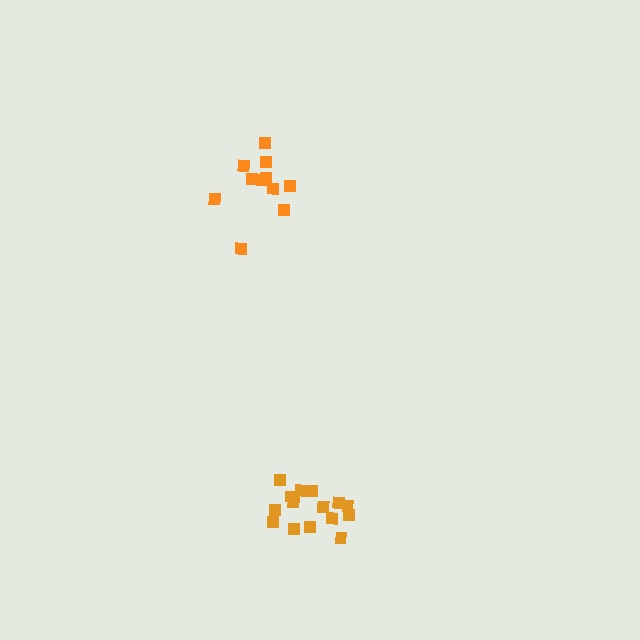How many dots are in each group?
Group 1: 15 dots, Group 2: 11 dots (26 total).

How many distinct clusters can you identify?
There are 2 distinct clusters.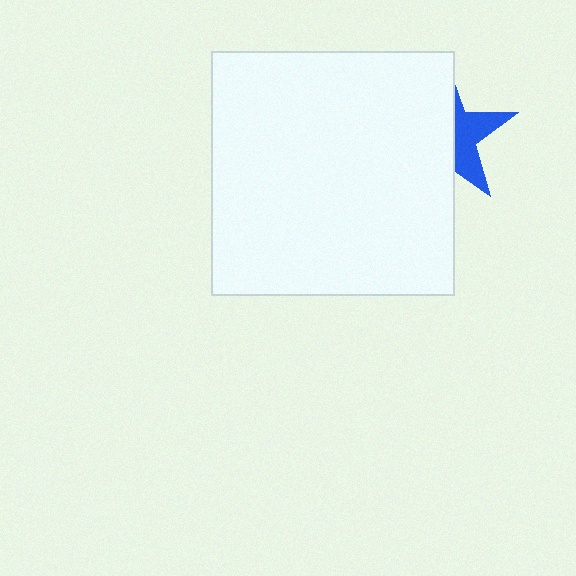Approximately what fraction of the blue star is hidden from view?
Roughly 63% of the blue star is hidden behind the white square.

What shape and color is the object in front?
The object in front is a white square.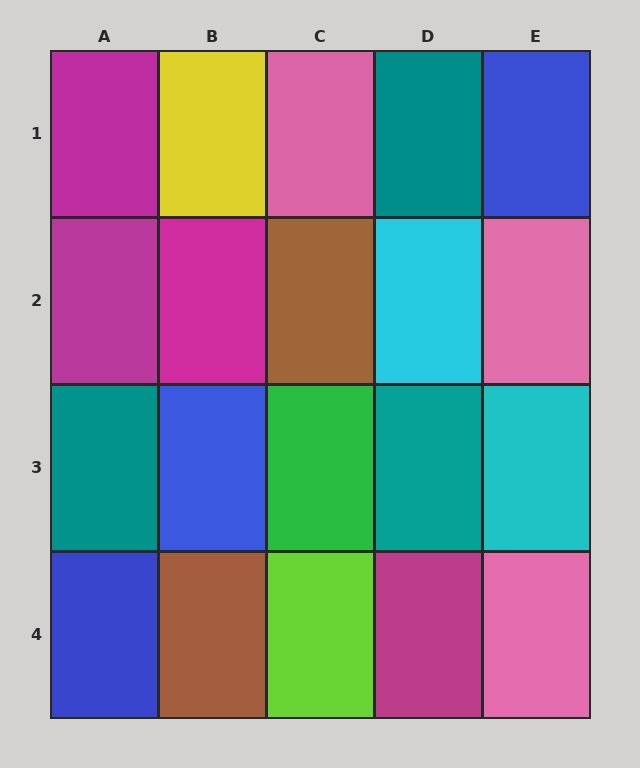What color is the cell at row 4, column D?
Magenta.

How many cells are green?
1 cell is green.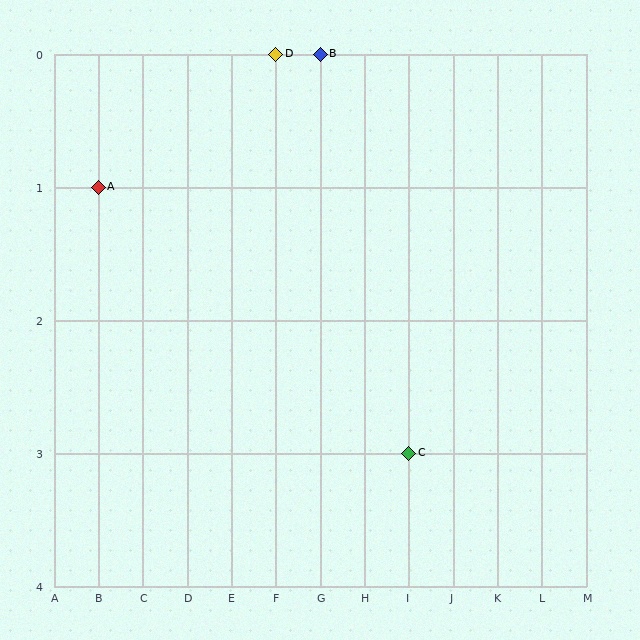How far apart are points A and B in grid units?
Points A and B are 5 columns and 1 row apart (about 5.1 grid units diagonally).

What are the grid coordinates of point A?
Point A is at grid coordinates (B, 1).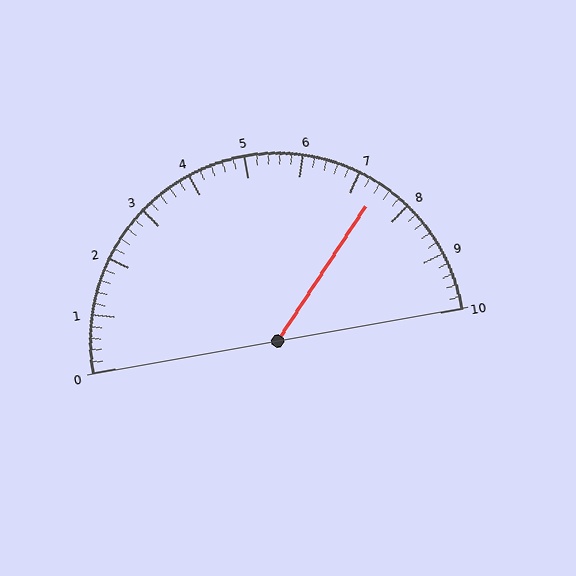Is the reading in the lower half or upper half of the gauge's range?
The reading is in the upper half of the range (0 to 10).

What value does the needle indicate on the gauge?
The needle indicates approximately 7.4.